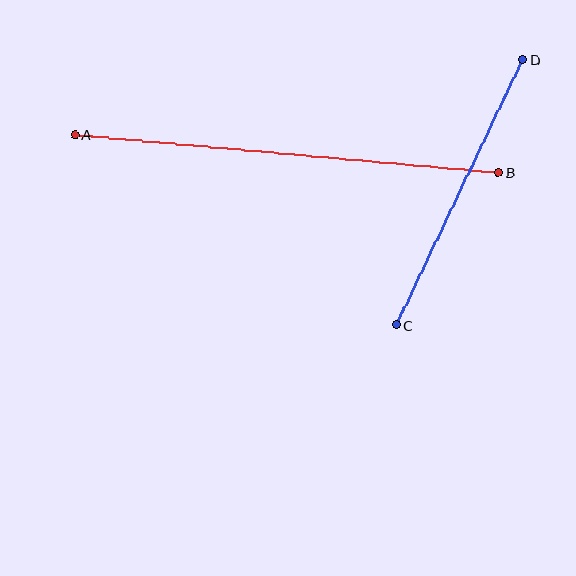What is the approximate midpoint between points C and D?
The midpoint is at approximately (459, 192) pixels.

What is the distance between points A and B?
The distance is approximately 425 pixels.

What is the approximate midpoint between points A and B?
The midpoint is at approximately (287, 154) pixels.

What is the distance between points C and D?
The distance is approximately 294 pixels.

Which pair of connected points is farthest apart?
Points A and B are farthest apart.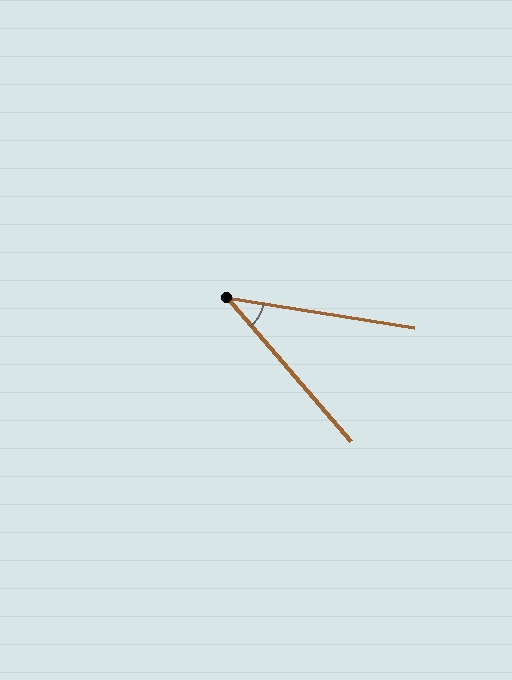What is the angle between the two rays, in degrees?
Approximately 40 degrees.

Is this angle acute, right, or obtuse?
It is acute.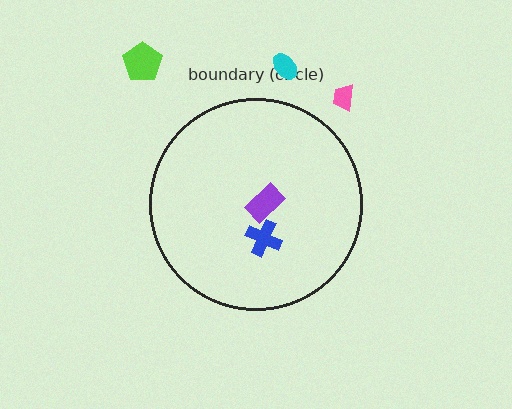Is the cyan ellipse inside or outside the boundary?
Outside.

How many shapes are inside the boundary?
2 inside, 3 outside.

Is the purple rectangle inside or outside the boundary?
Inside.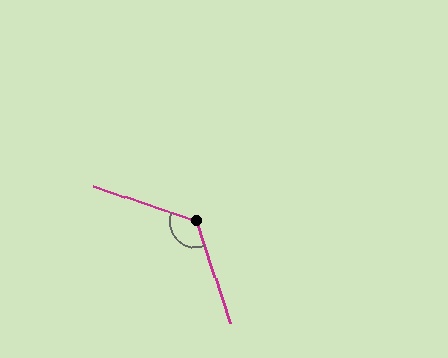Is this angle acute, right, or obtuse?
It is obtuse.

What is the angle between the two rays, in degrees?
Approximately 127 degrees.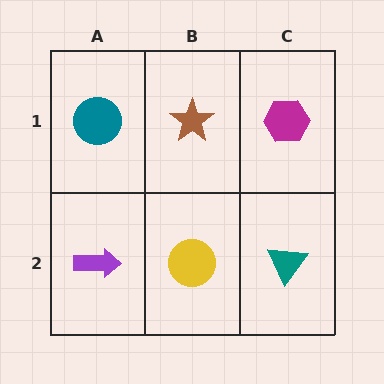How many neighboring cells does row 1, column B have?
3.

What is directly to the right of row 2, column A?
A yellow circle.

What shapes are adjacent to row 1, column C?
A teal triangle (row 2, column C), a brown star (row 1, column B).